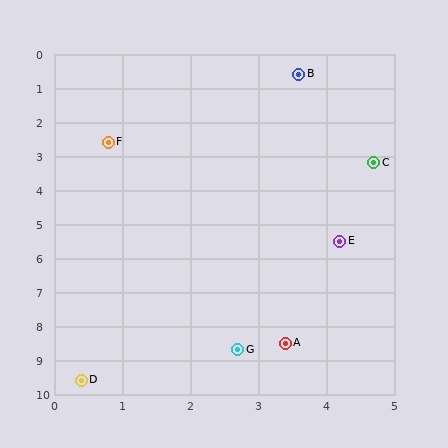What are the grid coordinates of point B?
Point B is at approximately (3.6, 0.6).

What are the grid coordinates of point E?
Point E is at approximately (4.2, 5.5).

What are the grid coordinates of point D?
Point D is at approximately (0.4, 9.6).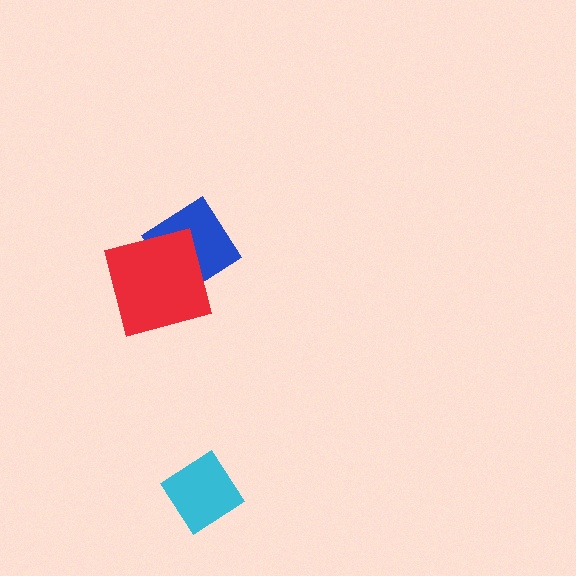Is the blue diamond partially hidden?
Yes, it is partially covered by another shape.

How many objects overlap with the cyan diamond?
0 objects overlap with the cyan diamond.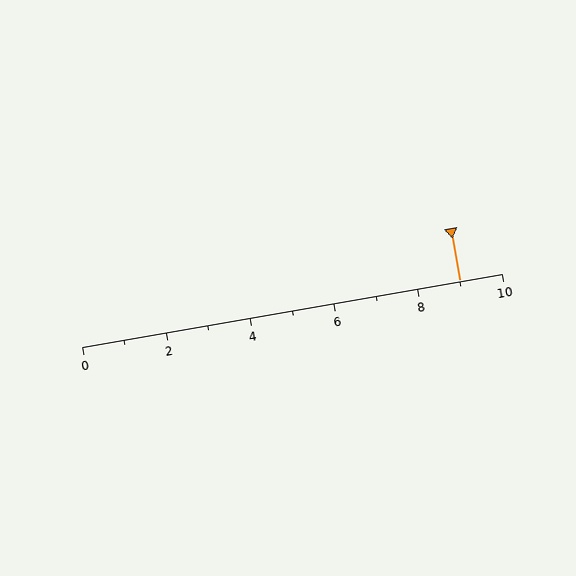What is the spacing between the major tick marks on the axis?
The major ticks are spaced 2 apart.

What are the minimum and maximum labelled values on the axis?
The axis runs from 0 to 10.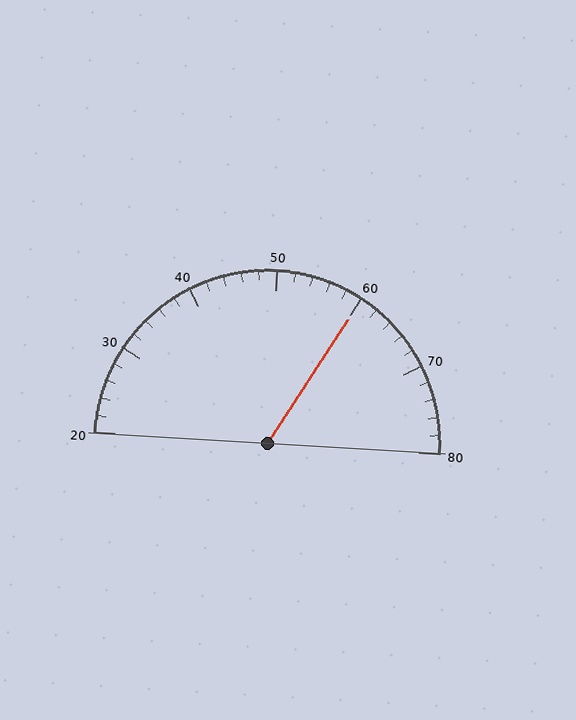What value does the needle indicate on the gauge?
The needle indicates approximately 60.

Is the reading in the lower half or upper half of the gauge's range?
The reading is in the upper half of the range (20 to 80).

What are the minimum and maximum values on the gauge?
The gauge ranges from 20 to 80.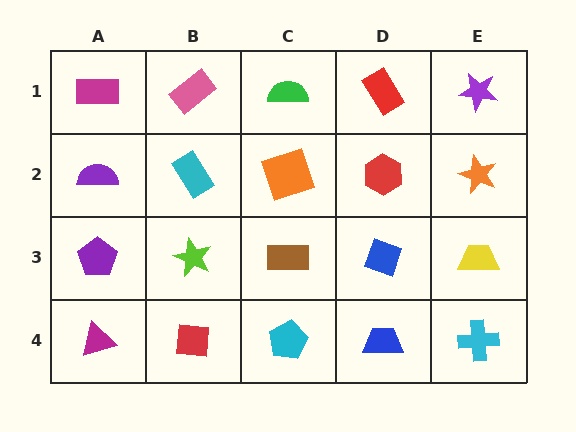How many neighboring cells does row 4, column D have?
3.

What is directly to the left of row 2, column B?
A purple semicircle.